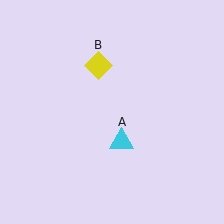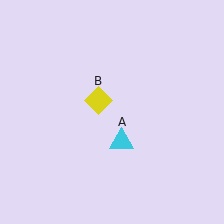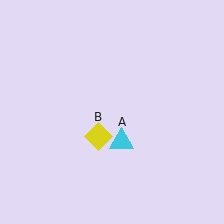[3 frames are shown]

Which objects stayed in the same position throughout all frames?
Cyan triangle (object A) remained stationary.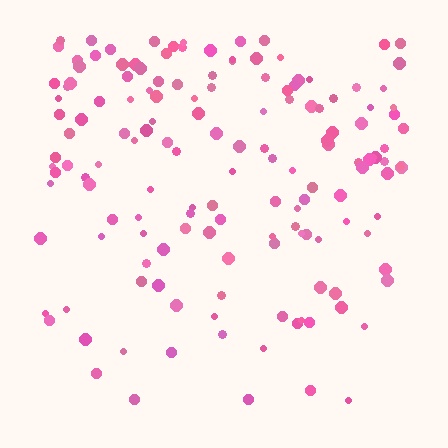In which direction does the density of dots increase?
From bottom to top, with the top side densest.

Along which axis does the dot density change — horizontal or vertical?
Vertical.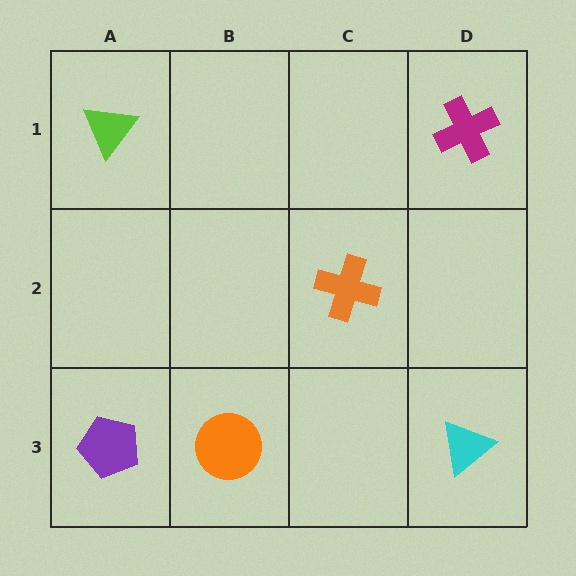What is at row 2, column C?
An orange cross.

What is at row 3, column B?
An orange circle.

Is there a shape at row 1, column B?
No, that cell is empty.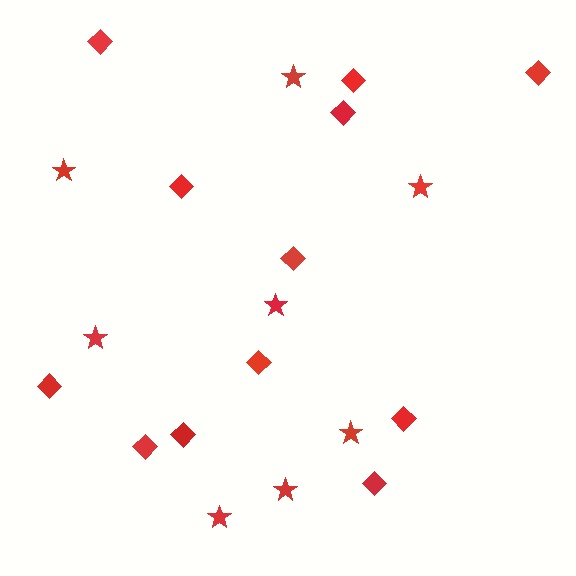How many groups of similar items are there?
There are 2 groups: one group of diamonds (12) and one group of stars (8).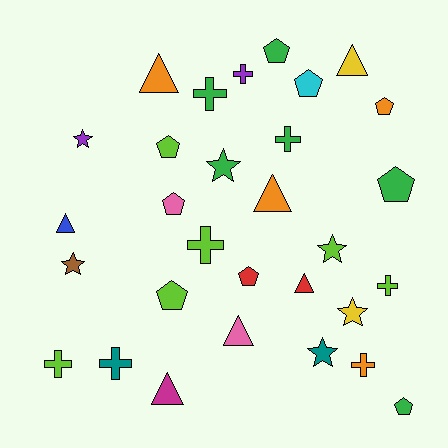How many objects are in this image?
There are 30 objects.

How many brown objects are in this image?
There is 1 brown object.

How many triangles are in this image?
There are 7 triangles.